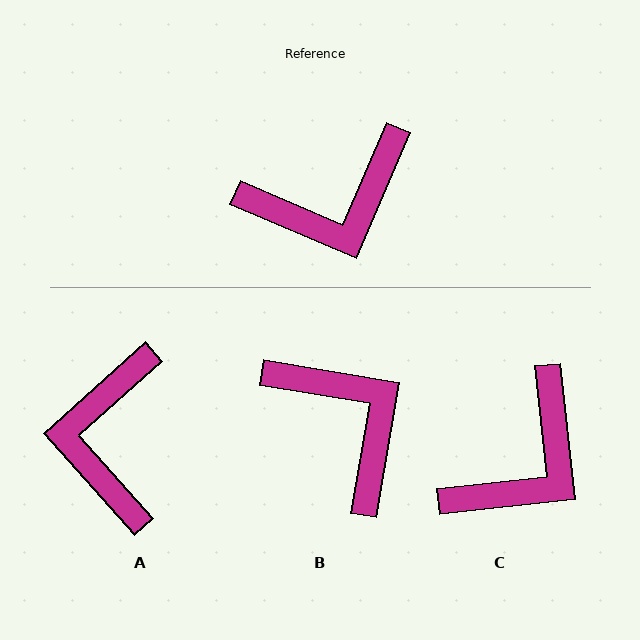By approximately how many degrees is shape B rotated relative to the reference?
Approximately 104 degrees counter-clockwise.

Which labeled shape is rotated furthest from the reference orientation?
A, about 115 degrees away.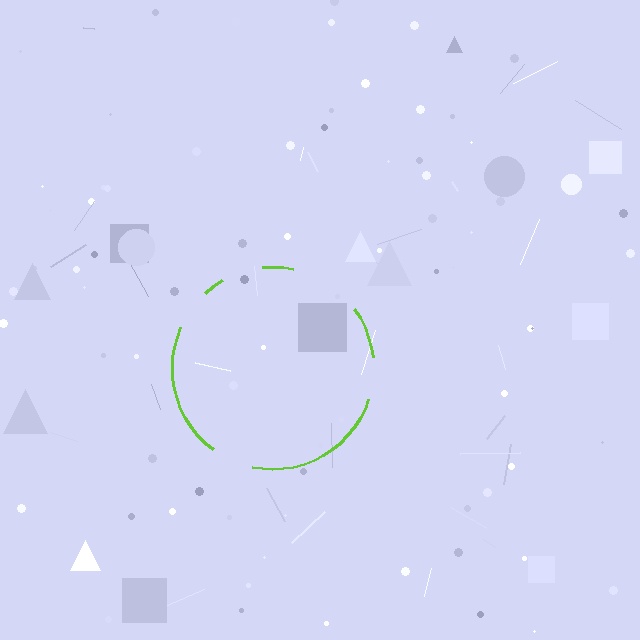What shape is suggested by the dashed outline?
The dashed outline suggests a circle.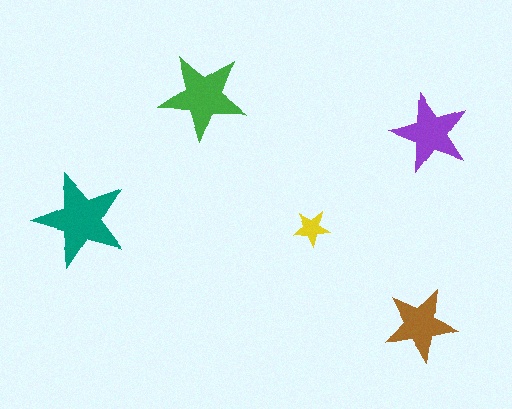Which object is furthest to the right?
The purple star is rightmost.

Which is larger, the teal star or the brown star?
The teal one.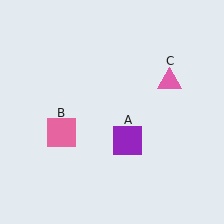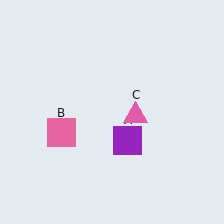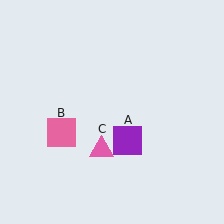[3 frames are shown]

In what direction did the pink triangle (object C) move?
The pink triangle (object C) moved down and to the left.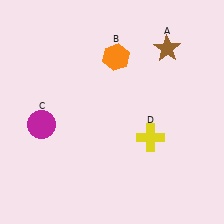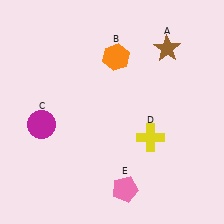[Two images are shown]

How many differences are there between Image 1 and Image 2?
There is 1 difference between the two images.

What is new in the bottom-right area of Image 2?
A pink pentagon (E) was added in the bottom-right area of Image 2.